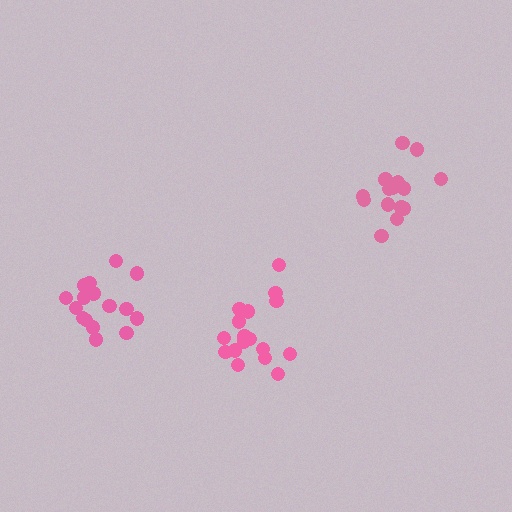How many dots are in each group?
Group 1: 16 dots, Group 2: 17 dots, Group 3: 16 dots (49 total).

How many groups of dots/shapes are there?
There are 3 groups.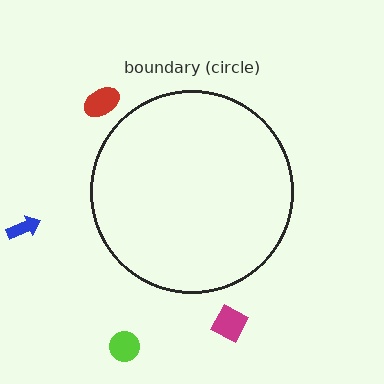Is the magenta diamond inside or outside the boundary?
Outside.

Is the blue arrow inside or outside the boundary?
Outside.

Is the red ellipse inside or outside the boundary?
Outside.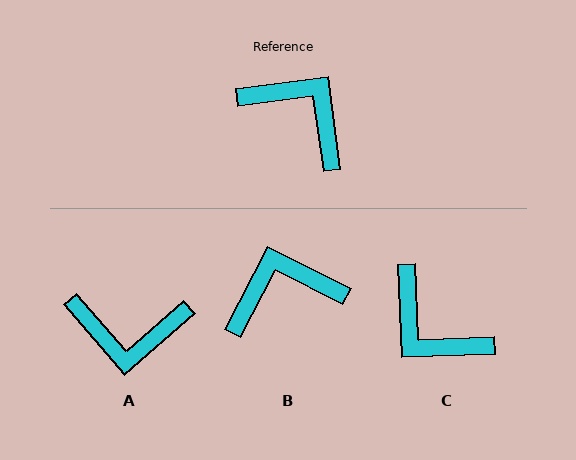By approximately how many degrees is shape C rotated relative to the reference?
Approximately 175 degrees counter-clockwise.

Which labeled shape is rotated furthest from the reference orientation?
C, about 175 degrees away.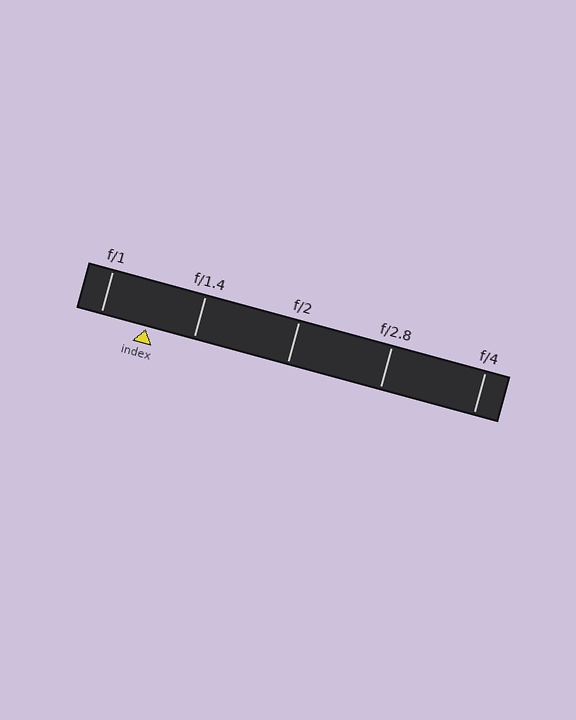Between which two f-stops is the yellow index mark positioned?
The index mark is between f/1 and f/1.4.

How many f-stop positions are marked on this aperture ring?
There are 5 f-stop positions marked.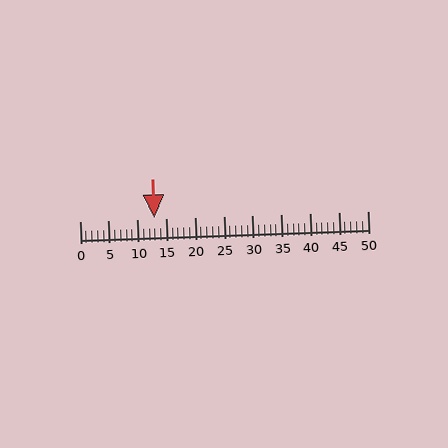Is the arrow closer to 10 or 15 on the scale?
The arrow is closer to 15.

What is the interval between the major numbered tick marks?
The major tick marks are spaced 5 units apart.